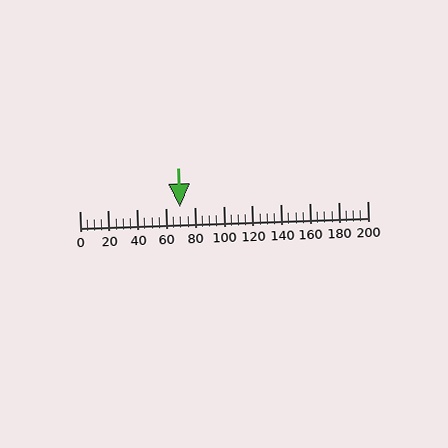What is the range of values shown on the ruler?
The ruler shows values from 0 to 200.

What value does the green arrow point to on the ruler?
The green arrow points to approximately 70.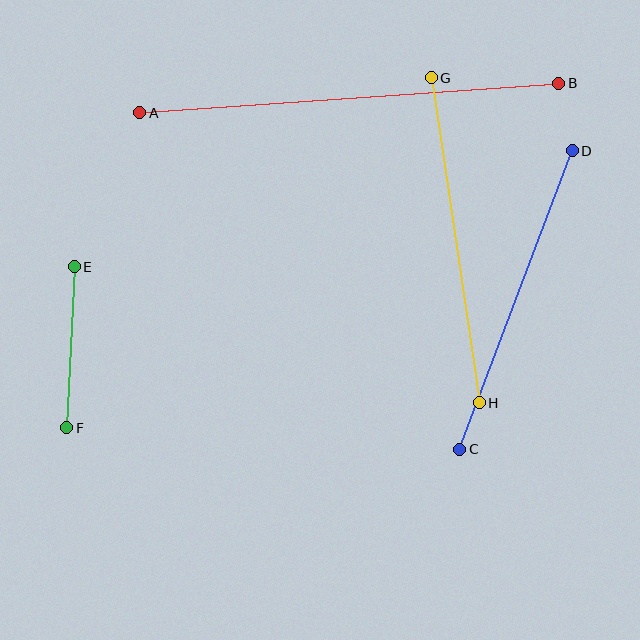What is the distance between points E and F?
The distance is approximately 161 pixels.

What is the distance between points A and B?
The distance is approximately 420 pixels.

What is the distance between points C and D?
The distance is approximately 319 pixels.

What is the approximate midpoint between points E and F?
The midpoint is at approximately (70, 347) pixels.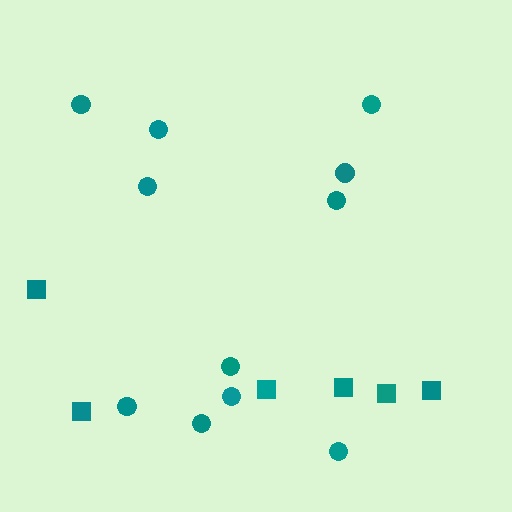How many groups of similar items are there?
There are 2 groups: one group of squares (6) and one group of circles (11).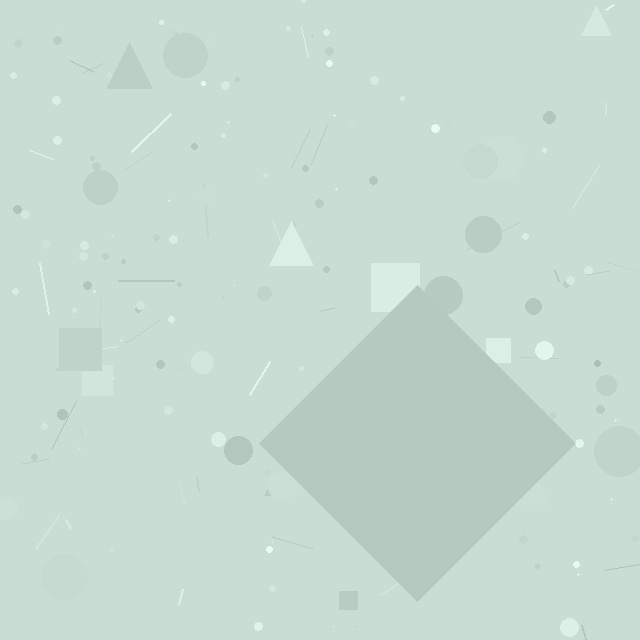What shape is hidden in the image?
A diamond is hidden in the image.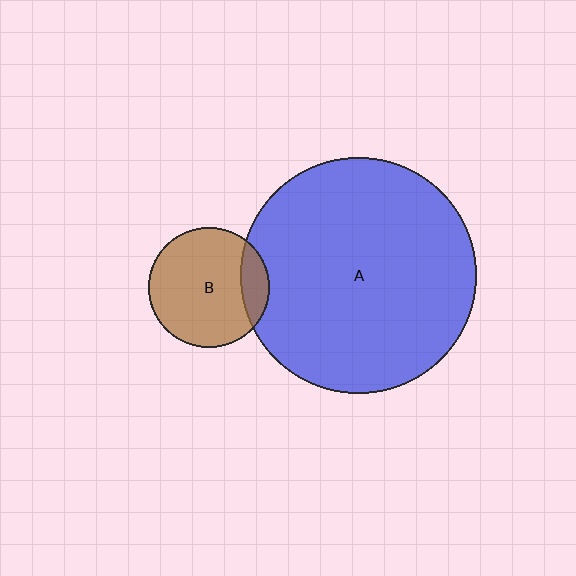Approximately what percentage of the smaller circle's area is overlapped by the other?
Approximately 15%.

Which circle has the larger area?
Circle A (blue).